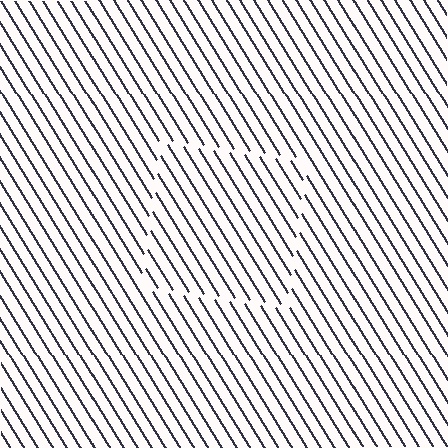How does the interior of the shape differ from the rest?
The interior of the shape contains the same grating, shifted by half a period — the contour is defined by the phase discontinuity where line-ends from the inner and outer gratings abut.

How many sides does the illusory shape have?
4 sides — the line-ends trace a square.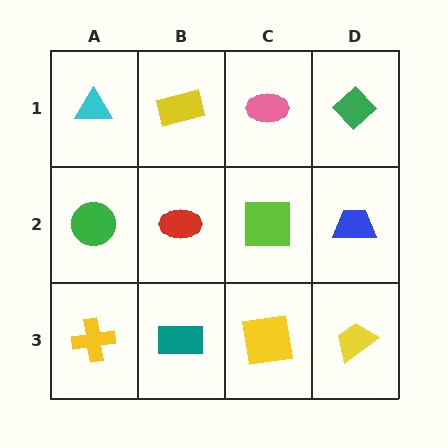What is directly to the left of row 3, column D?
A yellow square.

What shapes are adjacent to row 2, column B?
A yellow rectangle (row 1, column B), a teal rectangle (row 3, column B), a green circle (row 2, column A), a lime square (row 2, column C).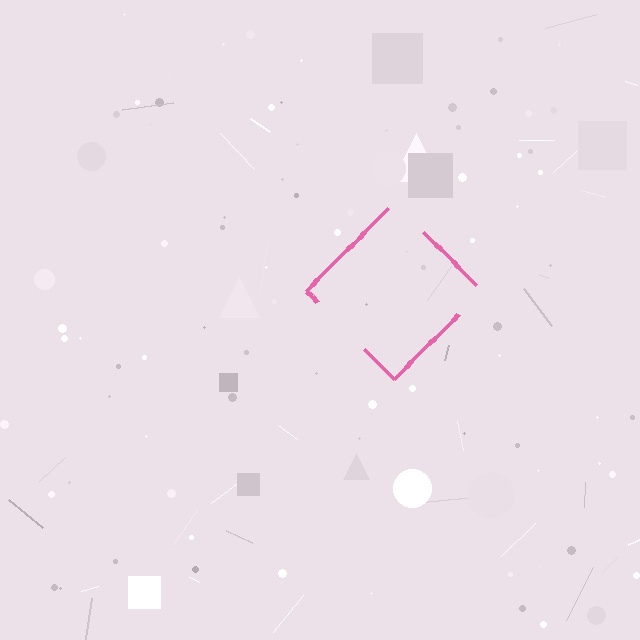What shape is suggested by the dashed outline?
The dashed outline suggests a diamond.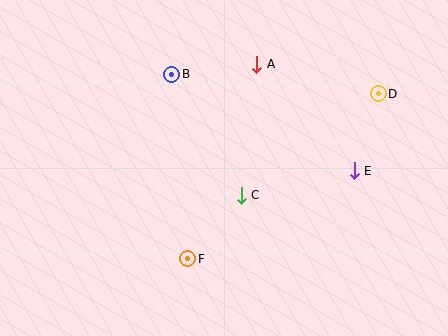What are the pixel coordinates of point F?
Point F is at (188, 259).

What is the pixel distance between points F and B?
The distance between F and B is 186 pixels.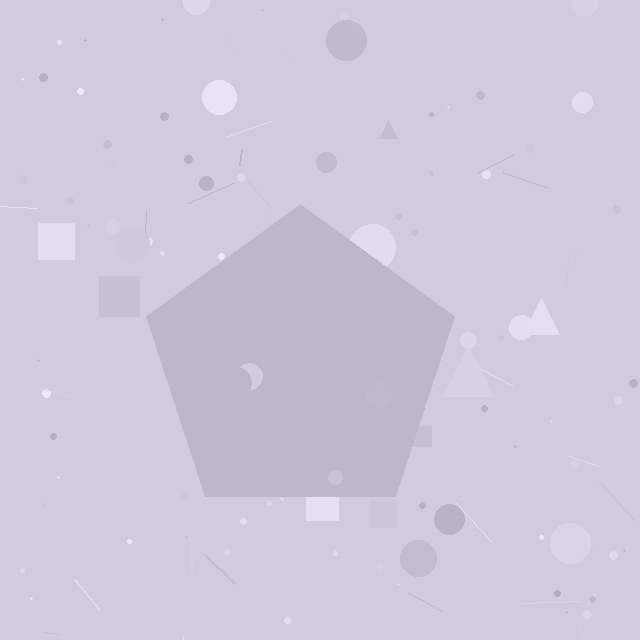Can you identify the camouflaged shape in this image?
The camouflaged shape is a pentagon.